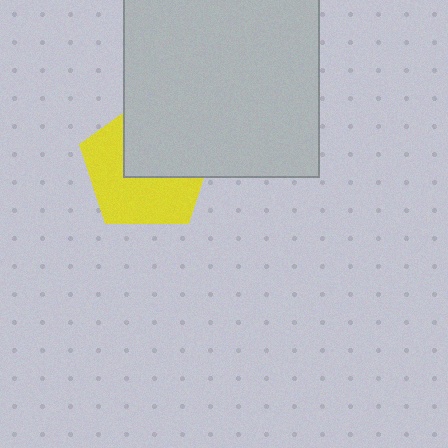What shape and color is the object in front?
The object in front is a light gray rectangle.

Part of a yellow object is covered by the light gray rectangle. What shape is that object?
It is a pentagon.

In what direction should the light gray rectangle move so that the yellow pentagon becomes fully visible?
The light gray rectangle should move toward the upper-right. That is the shortest direction to clear the overlap and leave the yellow pentagon fully visible.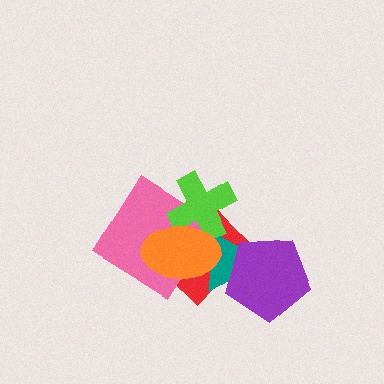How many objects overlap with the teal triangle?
4 objects overlap with the teal triangle.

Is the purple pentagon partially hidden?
No, no other shape covers it.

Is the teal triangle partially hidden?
Yes, it is partially covered by another shape.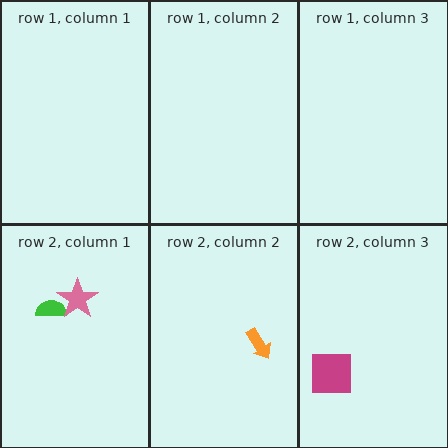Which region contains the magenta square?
The row 2, column 3 region.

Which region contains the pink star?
The row 2, column 1 region.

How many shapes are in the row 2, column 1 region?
2.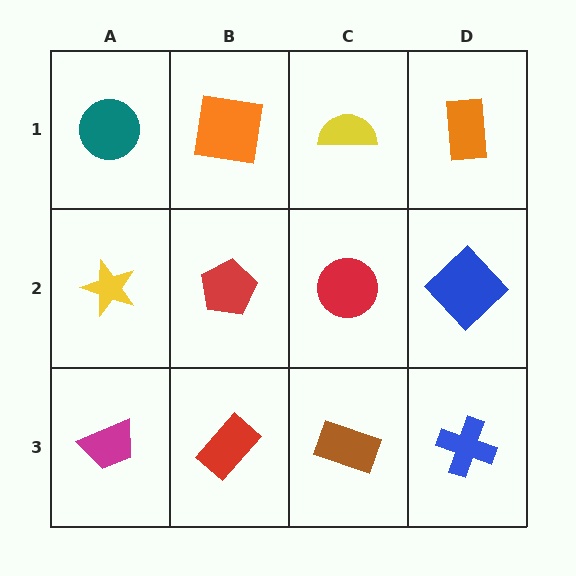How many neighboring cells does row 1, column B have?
3.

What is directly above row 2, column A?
A teal circle.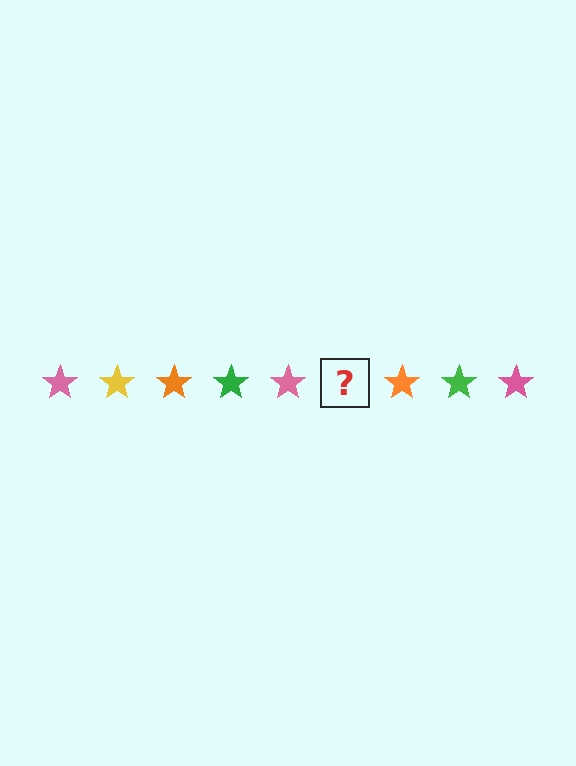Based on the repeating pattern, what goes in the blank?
The blank should be a yellow star.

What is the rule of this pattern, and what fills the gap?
The rule is that the pattern cycles through pink, yellow, orange, green stars. The gap should be filled with a yellow star.